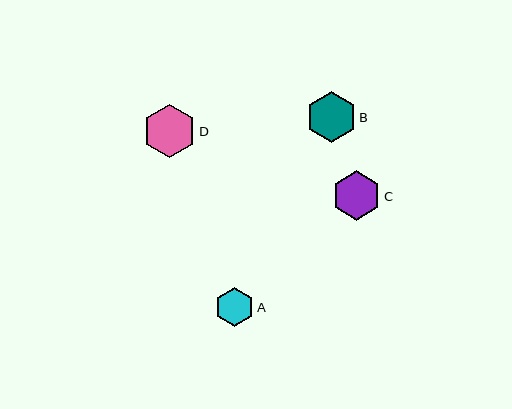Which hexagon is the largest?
Hexagon D is the largest with a size of approximately 53 pixels.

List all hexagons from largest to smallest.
From largest to smallest: D, B, C, A.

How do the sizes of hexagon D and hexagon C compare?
Hexagon D and hexagon C are approximately the same size.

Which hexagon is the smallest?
Hexagon A is the smallest with a size of approximately 39 pixels.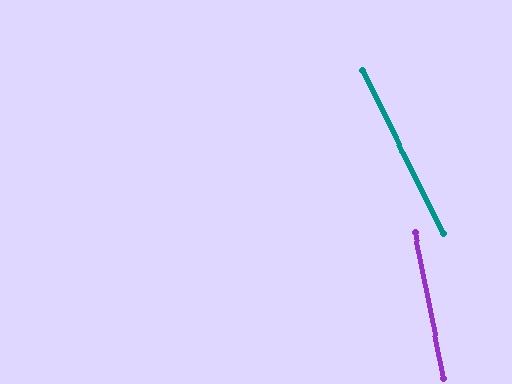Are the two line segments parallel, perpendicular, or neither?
Neither parallel nor perpendicular — they differ by about 15°.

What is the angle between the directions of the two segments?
Approximately 15 degrees.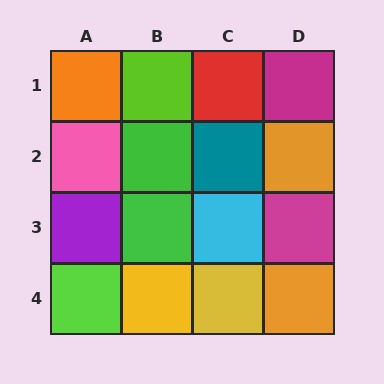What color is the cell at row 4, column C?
Yellow.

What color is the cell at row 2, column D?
Orange.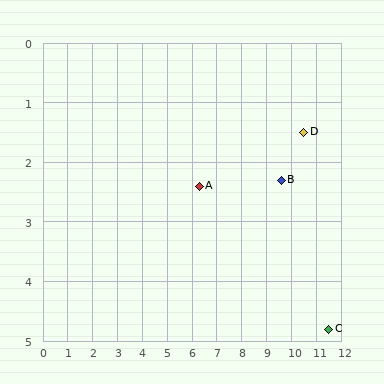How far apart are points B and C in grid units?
Points B and C are about 3.1 grid units apart.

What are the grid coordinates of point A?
Point A is at approximately (6.3, 2.4).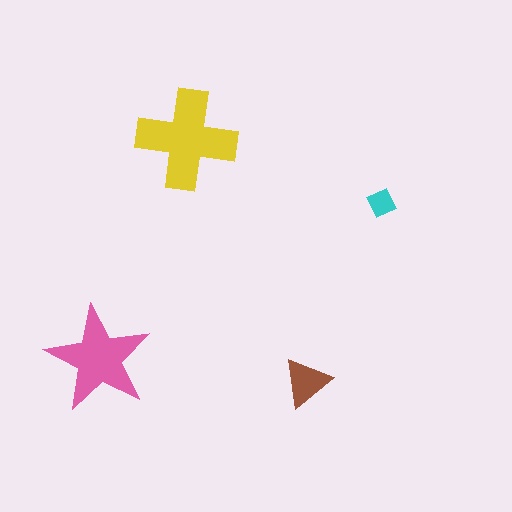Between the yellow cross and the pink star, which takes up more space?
The yellow cross.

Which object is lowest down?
The brown triangle is bottommost.